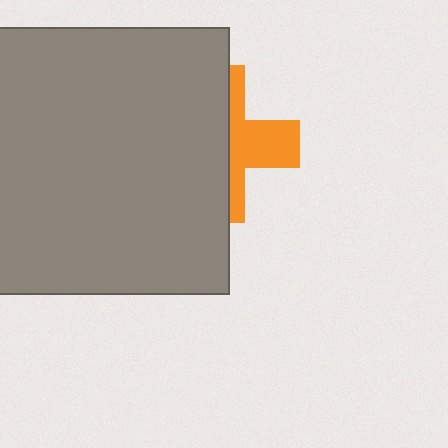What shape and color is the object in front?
The object in front is a gray rectangle.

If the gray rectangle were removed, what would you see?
You would see the complete orange cross.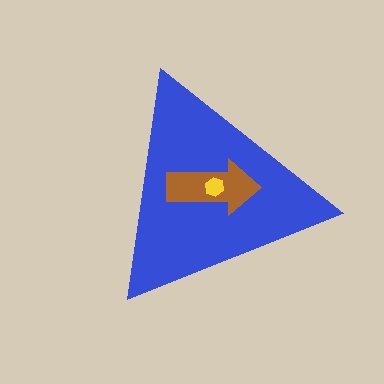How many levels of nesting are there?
3.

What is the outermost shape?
The blue triangle.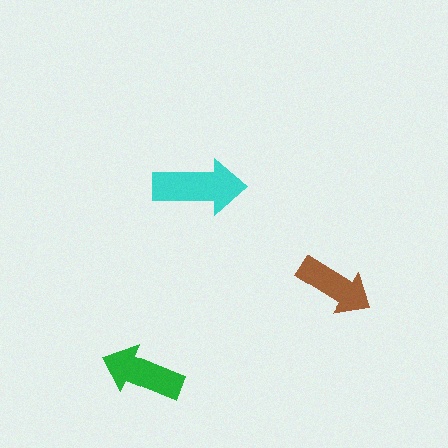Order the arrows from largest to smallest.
the cyan one, the green one, the brown one.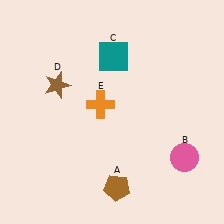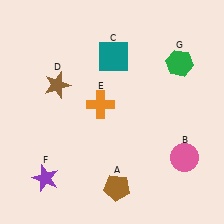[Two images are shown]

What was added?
A purple star (F), a green hexagon (G) were added in Image 2.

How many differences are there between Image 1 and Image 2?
There are 2 differences between the two images.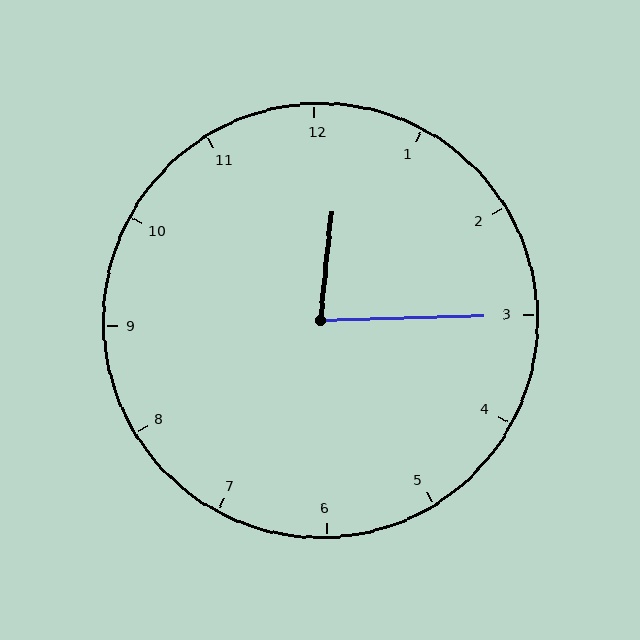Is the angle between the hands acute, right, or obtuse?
It is acute.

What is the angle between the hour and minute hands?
Approximately 82 degrees.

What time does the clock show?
12:15.